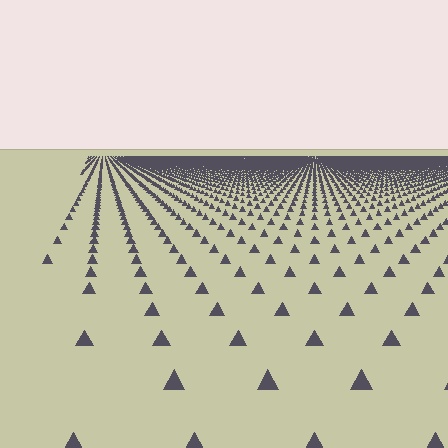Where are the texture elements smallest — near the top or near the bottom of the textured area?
Near the top.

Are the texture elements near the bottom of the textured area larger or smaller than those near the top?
Larger. Near the bottom, elements are closer to the viewer and appear at a bigger on-screen size.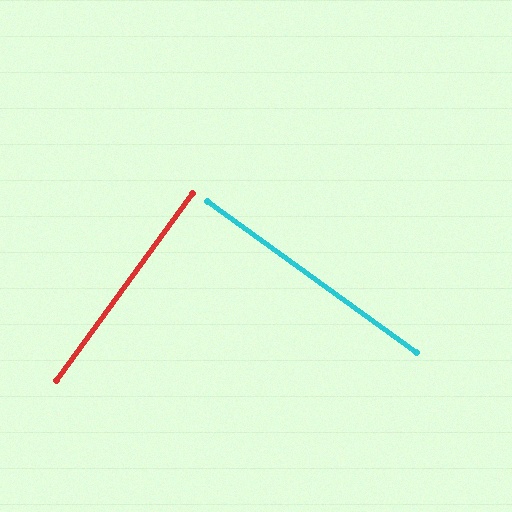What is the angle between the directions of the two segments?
Approximately 90 degrees.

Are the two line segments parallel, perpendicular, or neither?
Perpendicular — they meet at approximately 90°.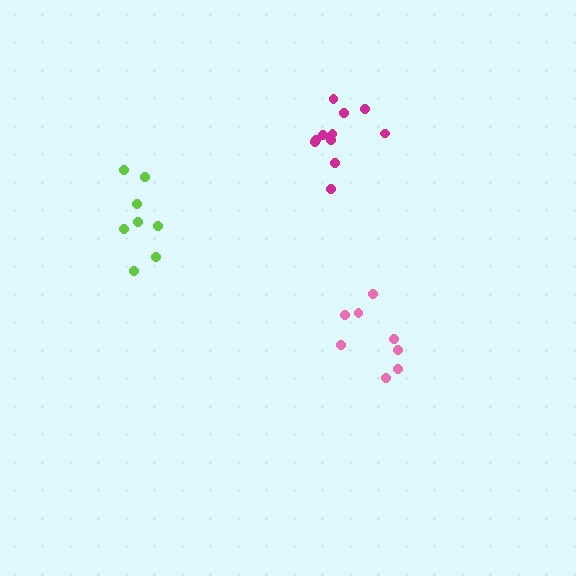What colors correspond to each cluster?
The clusters are colored: pink, lime, magenta.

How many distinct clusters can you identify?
There are 3 distinct clusters.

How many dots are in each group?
Group 1: 8 dots, Group 2: 8 dots, Group 3: 11 dots (27 total).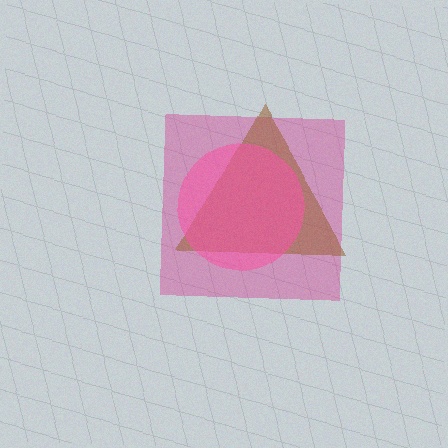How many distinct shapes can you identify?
There are 3 distinct shapes: a magenta square, a brown triangle, a pink circle.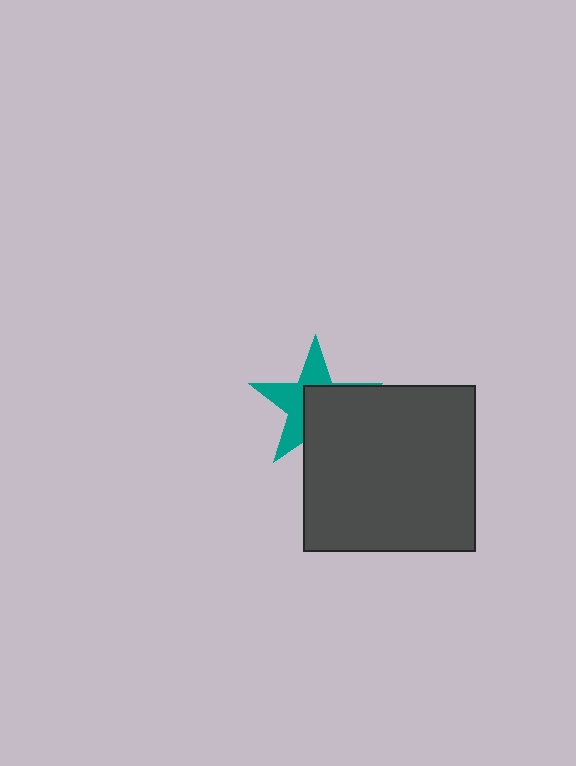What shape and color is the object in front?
The object in front is a dark gray rectangle.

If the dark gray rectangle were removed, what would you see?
You would see the complete teal star.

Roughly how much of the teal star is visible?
About half of it is visible (roughly 49%).